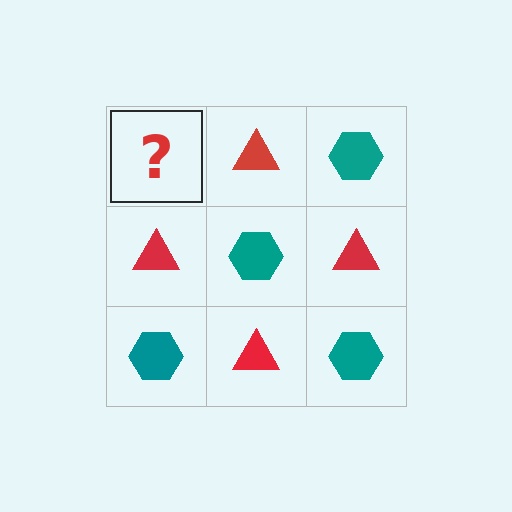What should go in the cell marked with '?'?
The missing cell should contain a teal hexagon.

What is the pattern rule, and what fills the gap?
The rule is that it alternates teal hexagon and red triangle in a checkerboard pattern. The gap should be filled with a teal hexagon.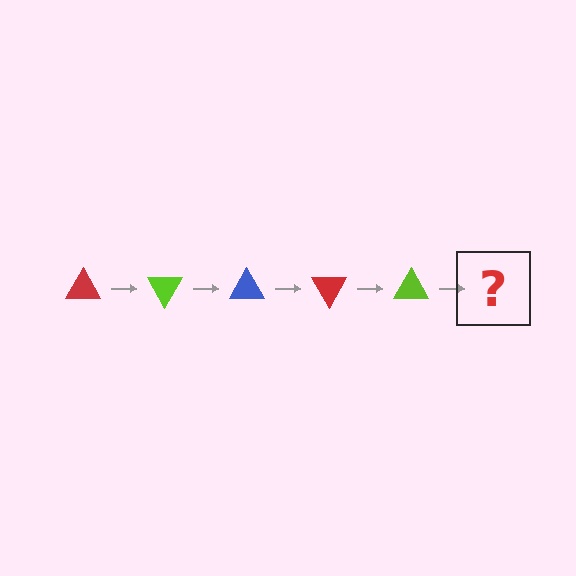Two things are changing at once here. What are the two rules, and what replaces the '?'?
The two rules are that it rotates 60 degrees each step and the color cycles through red, lime, and blue. The '?' should be a blue triangle, rotated 300 degrees from the start.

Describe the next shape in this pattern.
It should be a blue triangle, rotated 300 degrees from the start.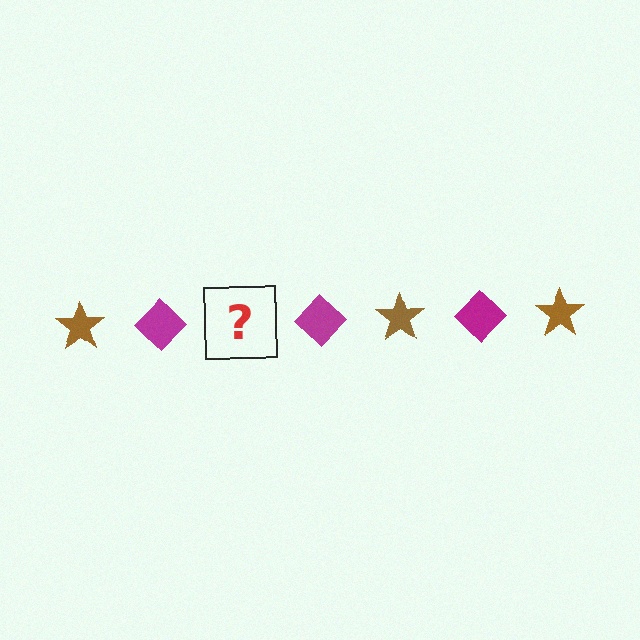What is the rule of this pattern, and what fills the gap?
The rule is that the pattern alternates between brown star and magenta diamond. The gap should be filled with a brown star.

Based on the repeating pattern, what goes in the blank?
The blank should be a brown star.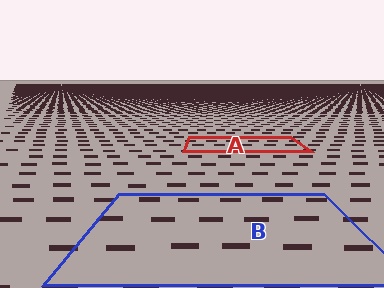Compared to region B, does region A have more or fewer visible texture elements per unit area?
Region A has more texture elements per unit area — they are packed more densely because it is farther away.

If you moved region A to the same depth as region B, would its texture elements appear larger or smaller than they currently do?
They would appear larger. At a closer depth, the same texture elements are projected at a bigger on-screen size.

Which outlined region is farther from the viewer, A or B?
Region A is farther from the viewer — the texture elements inside it appear smaller and more densely packed.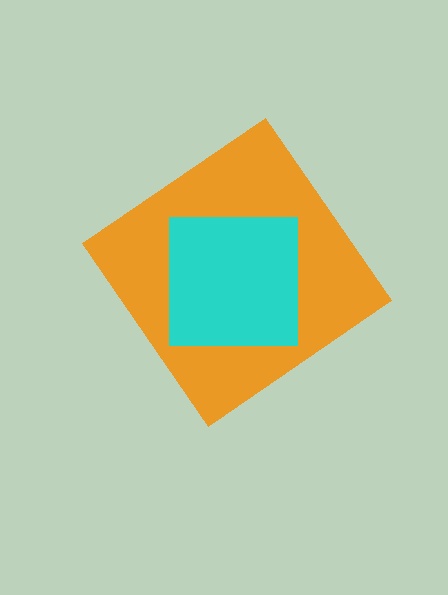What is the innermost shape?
The cyan square.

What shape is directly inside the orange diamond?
The cyan square.